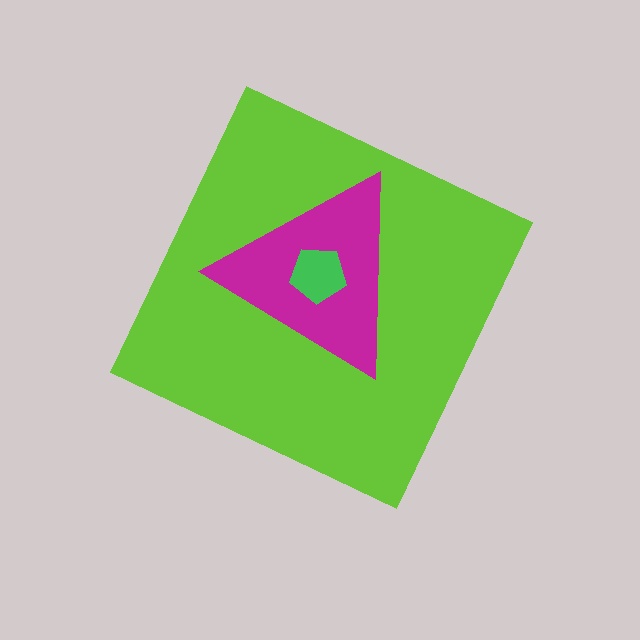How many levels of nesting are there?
3.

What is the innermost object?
The green pentagon.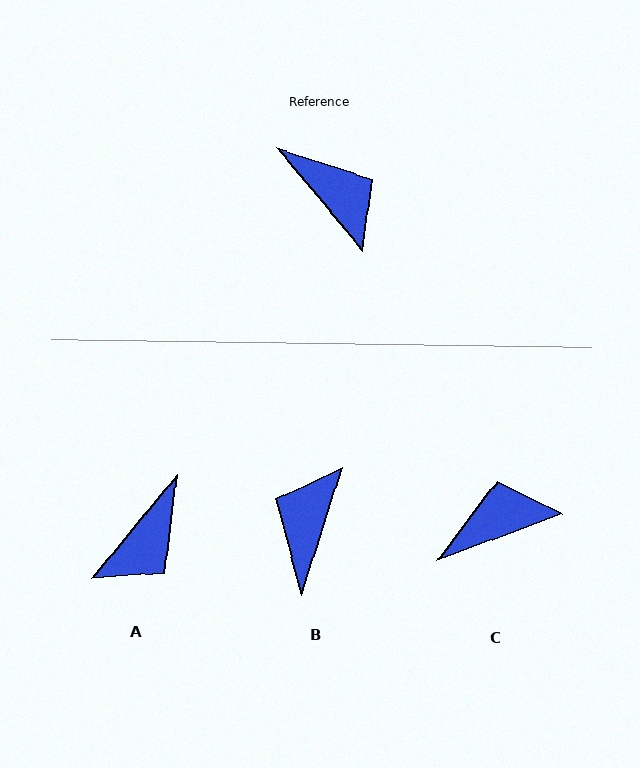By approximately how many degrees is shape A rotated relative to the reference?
Approximately 79 degrees clockwise.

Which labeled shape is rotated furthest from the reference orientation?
B, about 123 degrees away.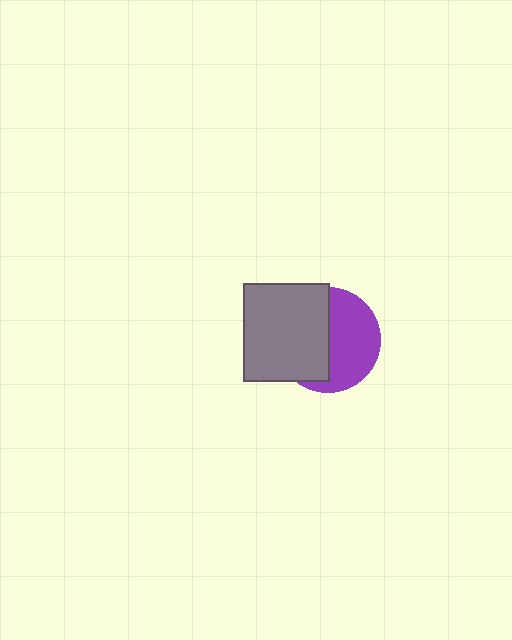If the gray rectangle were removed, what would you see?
You would see the complete purple circle.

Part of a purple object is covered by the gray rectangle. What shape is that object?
It is a circle.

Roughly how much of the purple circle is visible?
About half of it is visible (roughly 51%).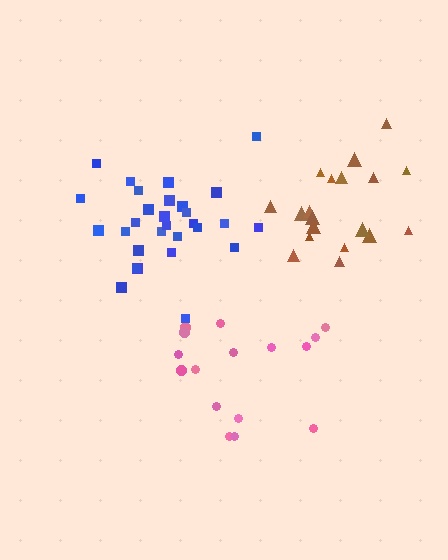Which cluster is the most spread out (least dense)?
Pink.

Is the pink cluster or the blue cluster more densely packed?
Blue.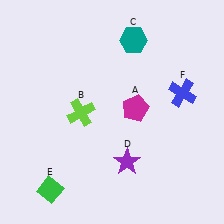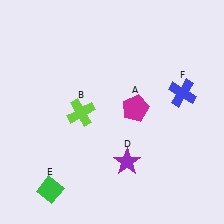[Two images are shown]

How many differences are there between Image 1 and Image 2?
There is 1 difference between the two images.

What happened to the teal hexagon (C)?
The teal hexagon (C) was removed in Image 2. It was in the top-right area of Image 1.